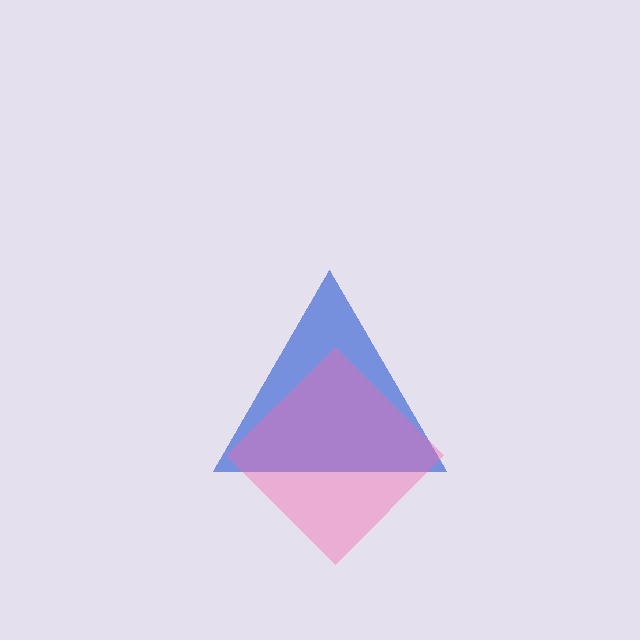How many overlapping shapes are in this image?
There are 2 overlapping shapes in the image.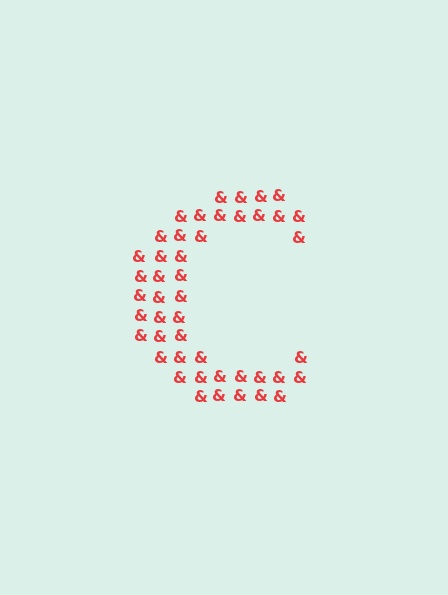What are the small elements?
The small elements are ampersands.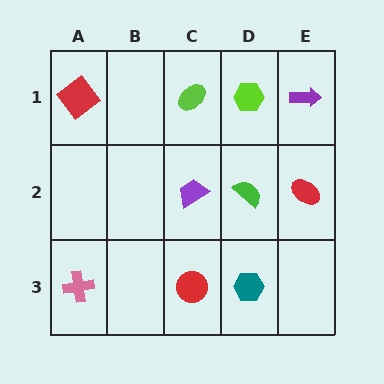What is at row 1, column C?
A lime ellipse.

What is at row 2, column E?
A red ellipse.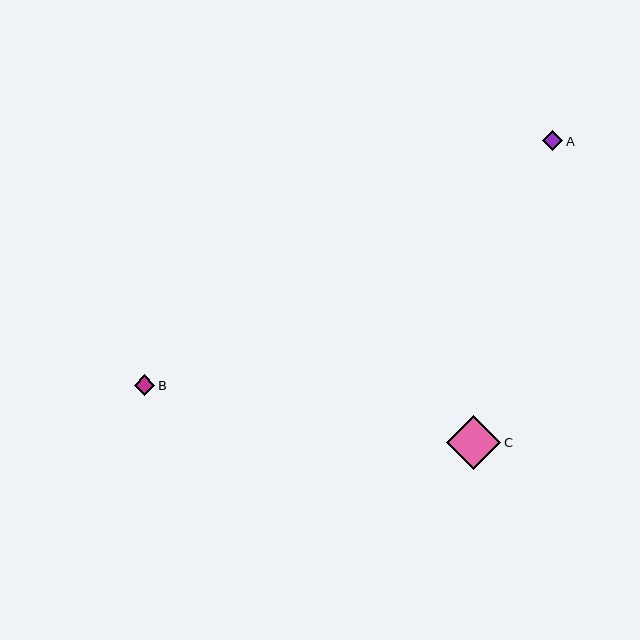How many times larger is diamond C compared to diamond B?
Diamond C is approximately 2.7 times the size of diamond B.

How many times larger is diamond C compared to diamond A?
Diamond C is approximately 2.7 times the size of diamond A.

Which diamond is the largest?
Diamond C is the largest with a size of approximately 54 pixels.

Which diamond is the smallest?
Diamond A is the smallest with a size of approximately 20 pixels.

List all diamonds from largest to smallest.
From largest to smallest: C, B, A.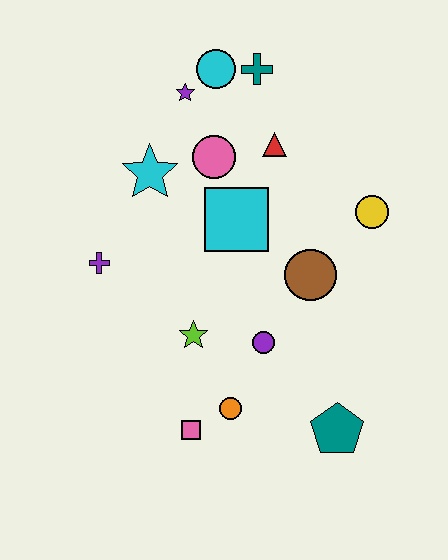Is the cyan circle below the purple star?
No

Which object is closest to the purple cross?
The cyan star is closest to the purple cross.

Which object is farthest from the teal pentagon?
The cyan circle is farthest from the teal pentagon.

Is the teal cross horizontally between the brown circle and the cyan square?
Yes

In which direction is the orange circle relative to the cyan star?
The orange circle is below the cyan star.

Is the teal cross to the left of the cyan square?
No